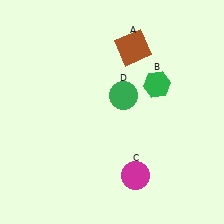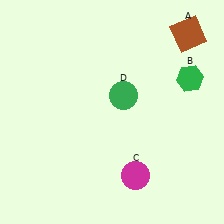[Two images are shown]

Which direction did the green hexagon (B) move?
The green hexagon (B) moved right.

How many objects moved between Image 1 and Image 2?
2 objects moved between the two images.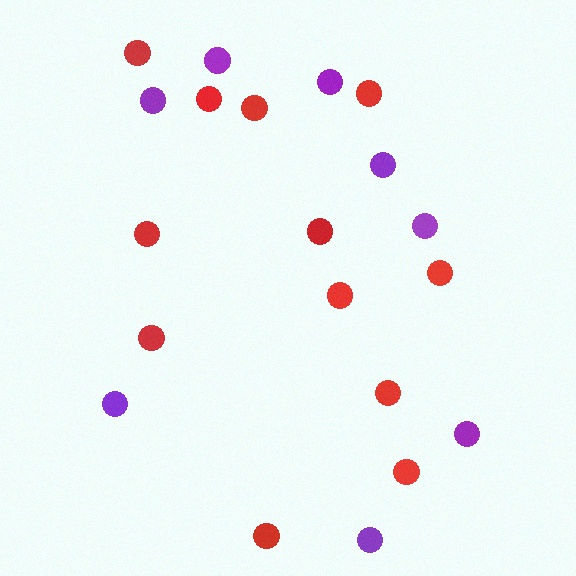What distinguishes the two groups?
There are 2 groups: one group of red circles (12) and one group of purple circles (8).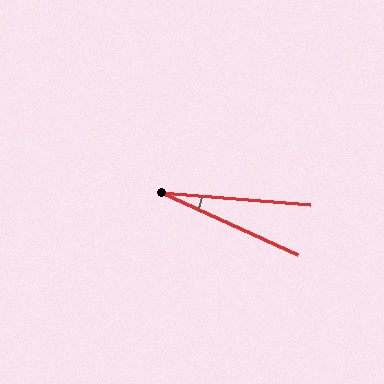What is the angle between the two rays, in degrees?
Approximately 20 degrees.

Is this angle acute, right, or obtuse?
It is acute.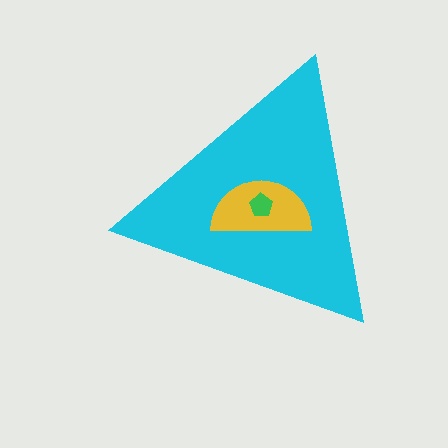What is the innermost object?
The green pentagon.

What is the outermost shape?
The cyan triangle.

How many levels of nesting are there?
3.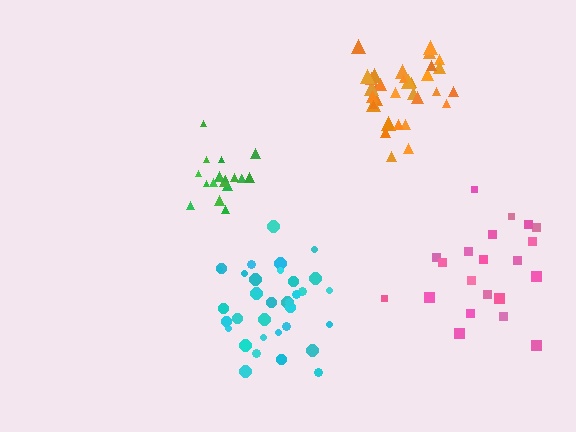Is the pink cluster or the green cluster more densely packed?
Green.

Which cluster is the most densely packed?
Green.